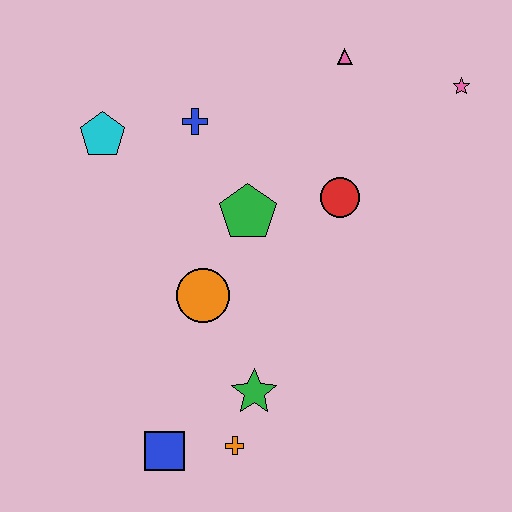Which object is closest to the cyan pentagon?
The blue cross is closest to the cyan pentagon.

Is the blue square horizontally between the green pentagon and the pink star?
No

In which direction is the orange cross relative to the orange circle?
The orange cross is below the orange circle.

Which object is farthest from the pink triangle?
The blue square is farthest from the pink triangle.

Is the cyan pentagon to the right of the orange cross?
No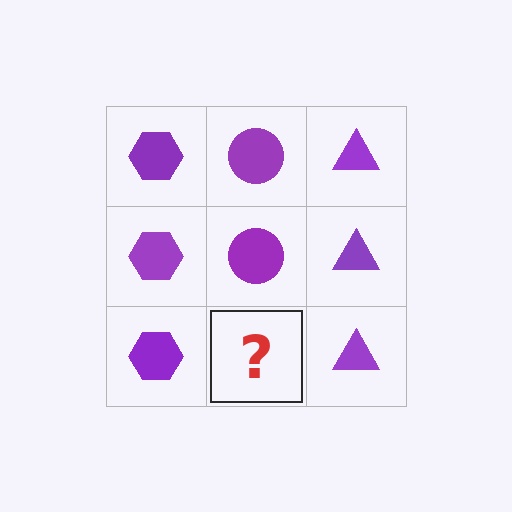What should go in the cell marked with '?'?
The missing cell should contain a purple circle.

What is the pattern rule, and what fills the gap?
The rule is that each column has a consistent shape. The gap should be filled with a purple circle.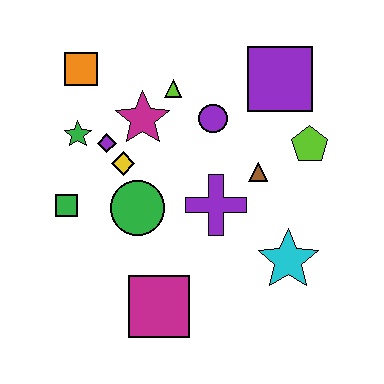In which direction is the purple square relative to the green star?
The purple square is to the right of the green star.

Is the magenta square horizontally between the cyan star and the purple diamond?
Yes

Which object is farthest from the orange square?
The cyan star is farthest from the orange square.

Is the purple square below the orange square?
Yes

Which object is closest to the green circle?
The yellow diamond is closest to the green circle.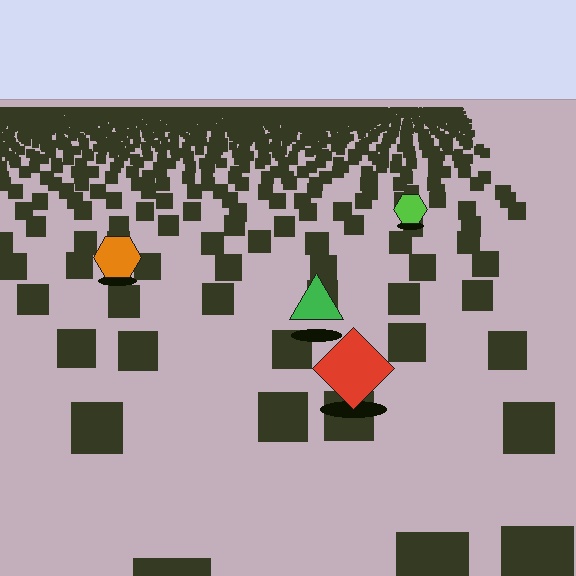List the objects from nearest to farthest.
From nearest to farthest: the red diamond, the green triangle, the orange hexagon, the lime hexagon.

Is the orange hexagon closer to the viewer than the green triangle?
No. The green triangle is closer — you can tell from the texture gradient: the ground texture is coarser near it.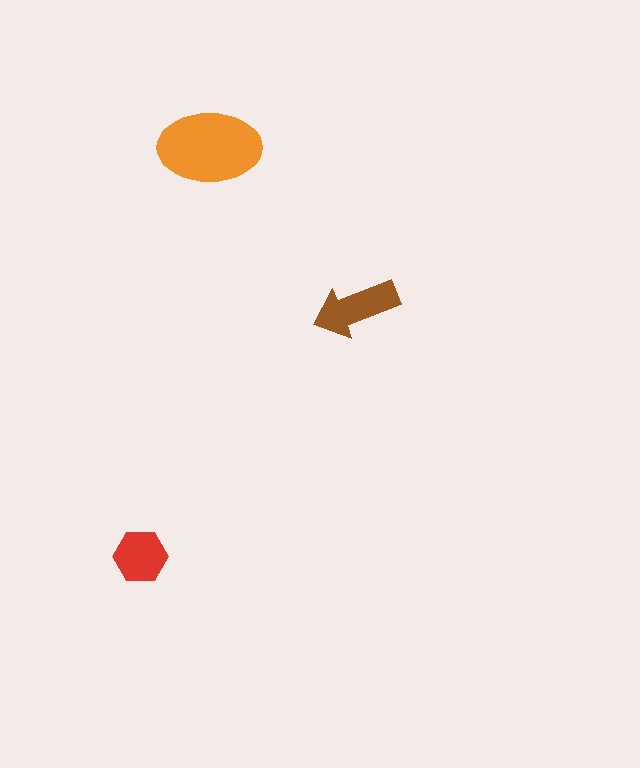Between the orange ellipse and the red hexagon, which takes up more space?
The orange ellipse.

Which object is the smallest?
The red hexagon.